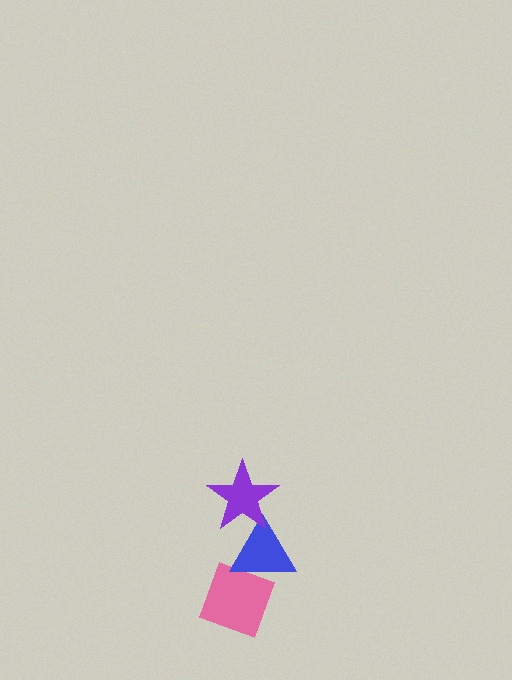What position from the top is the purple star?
The purple star is 1st from the top.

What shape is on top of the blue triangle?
The purple star is on top of the blue triangle.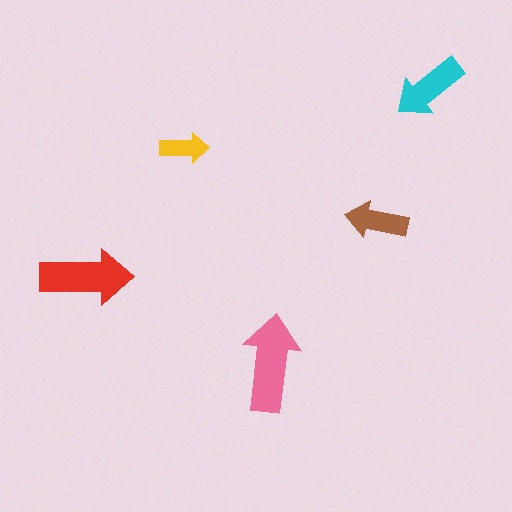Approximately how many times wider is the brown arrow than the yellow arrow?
About 1.5 times wider.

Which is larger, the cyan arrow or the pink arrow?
The pink one.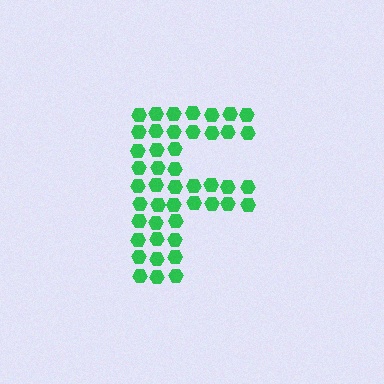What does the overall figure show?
The overall figure shows the letter F.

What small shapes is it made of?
It is made of small hexagons.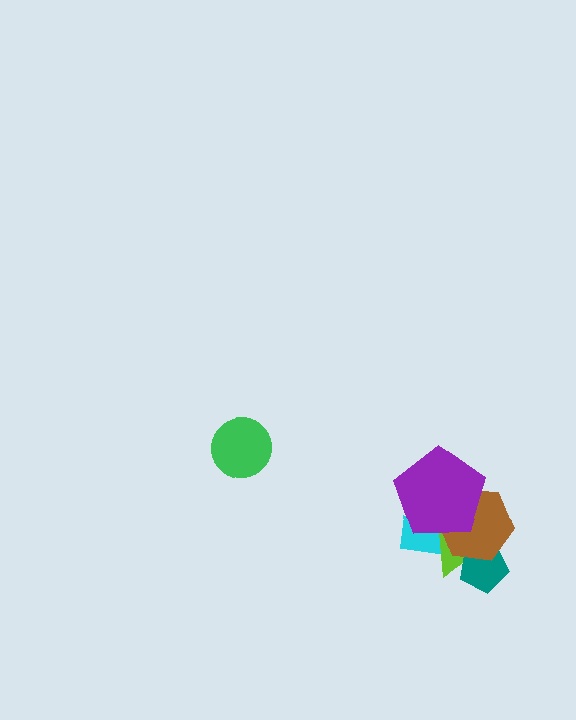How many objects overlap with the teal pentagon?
2 objects overlap with the teal pentagon.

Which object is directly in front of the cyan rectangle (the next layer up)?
The lime triangle is directly in front of the cyan rectangle.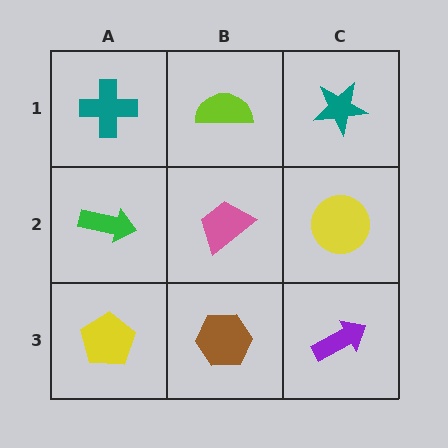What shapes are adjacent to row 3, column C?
A yellow circle (row 2, column C), a brown hexagon (row 3, column B).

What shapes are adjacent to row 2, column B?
A lime semicircle (row 1, column B), a brown hexagon (row 3, column B), a green arrow (row 2, column A), a yellow circle (row 2, column C).